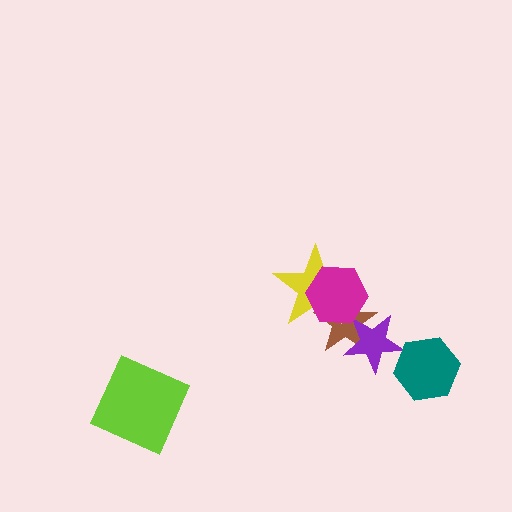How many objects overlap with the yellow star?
2 objects overlap with the yellow star.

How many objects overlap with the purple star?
1 object overlaps with the purple star.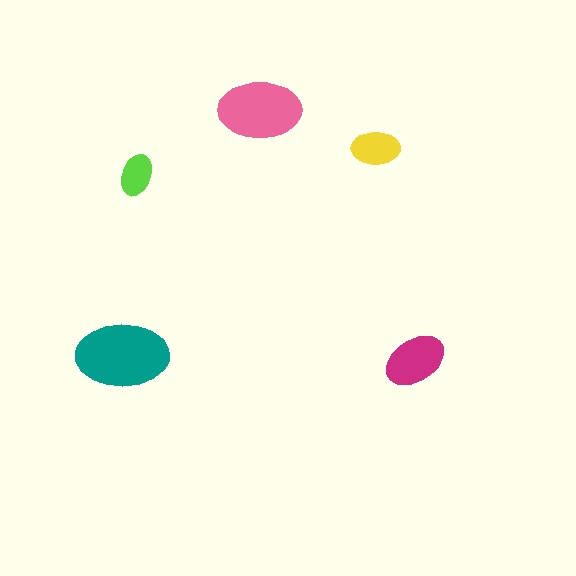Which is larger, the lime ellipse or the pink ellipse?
The pink one.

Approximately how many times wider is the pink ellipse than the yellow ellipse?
About 1.5 times wider.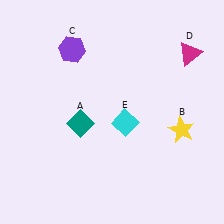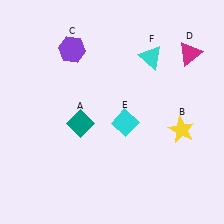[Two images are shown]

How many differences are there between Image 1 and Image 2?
There is 1 difference between the two images.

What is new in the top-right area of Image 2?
A cyan triangle (F) was added in the top-right area of Image 2.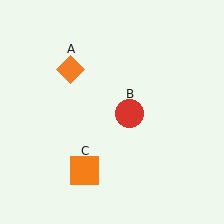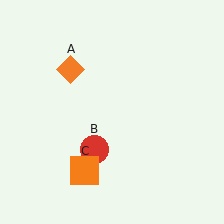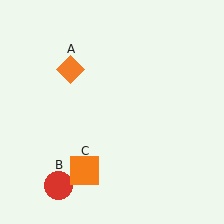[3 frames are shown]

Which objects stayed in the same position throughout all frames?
Orange diamond (object A) and orange square (object C) remained stationary.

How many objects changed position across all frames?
1 object changed position: red circle (object B).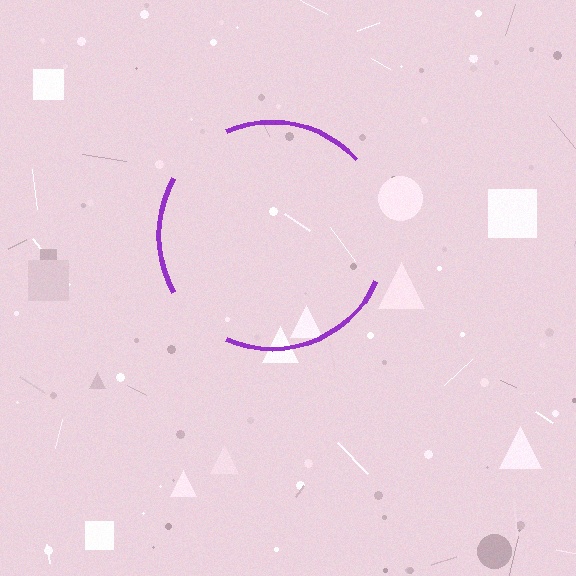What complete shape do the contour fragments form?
The contour fragments form a circle.